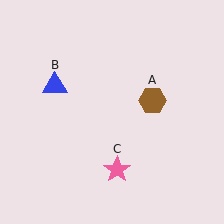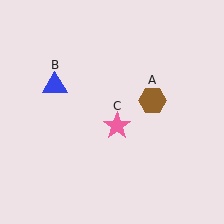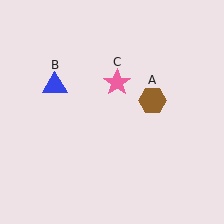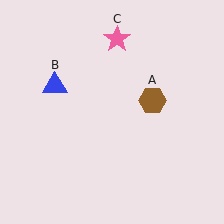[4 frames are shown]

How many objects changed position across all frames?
1 object changed position: pink star (object C).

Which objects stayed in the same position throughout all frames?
Brown hexagon (object A) and blue triangle (object B) remained stationary.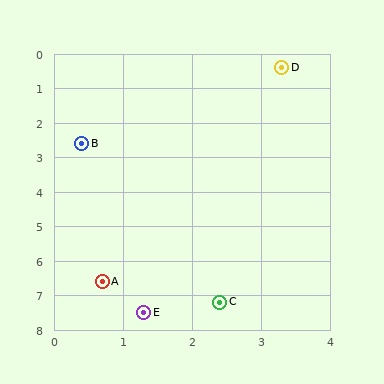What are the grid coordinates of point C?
Point C is at approximately (2.4, 7.2).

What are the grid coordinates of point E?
Point E is at approximately (1.3, 7.5).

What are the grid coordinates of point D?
Point D is at approximately (3.3, 0.4).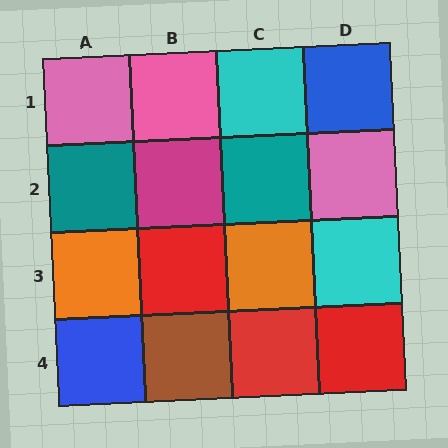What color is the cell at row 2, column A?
Teal.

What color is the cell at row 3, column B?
Red.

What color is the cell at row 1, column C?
Cyan.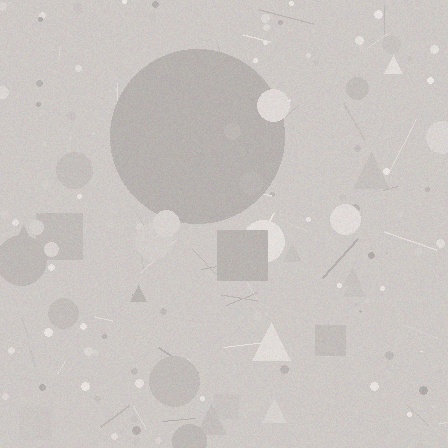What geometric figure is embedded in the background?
A circle is embedded in the background.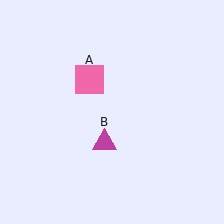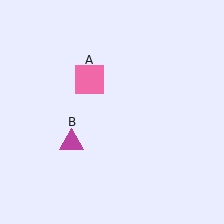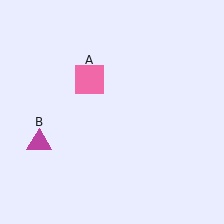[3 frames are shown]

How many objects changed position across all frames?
1 object changed position: magenta triangle (object B).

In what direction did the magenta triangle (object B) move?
The magenta triangle (object B) moved left.